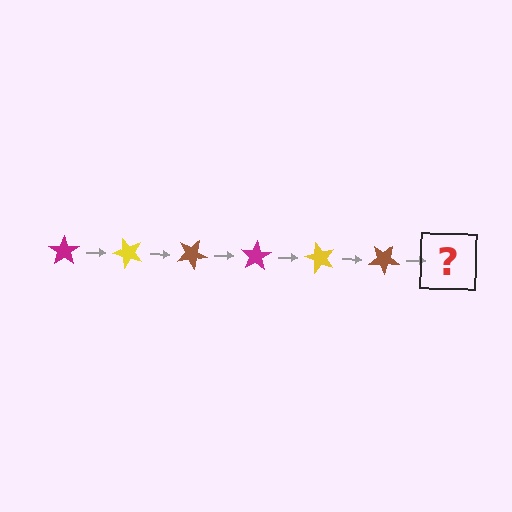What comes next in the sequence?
The next element should be a magenta star, rotated 300 degrees from the start.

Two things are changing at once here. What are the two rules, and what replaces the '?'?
The two rules are that it rotates 50 degrees each step and the color cycles through magenta, yellow, and brown. The '?' should be a magenta star, rotated 300 degrees from the start.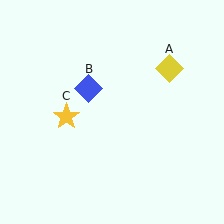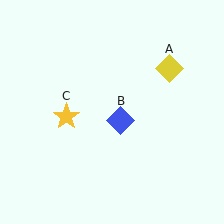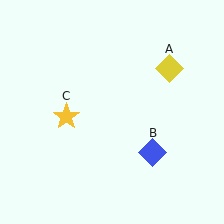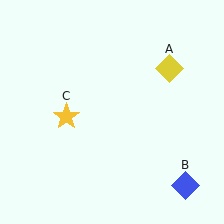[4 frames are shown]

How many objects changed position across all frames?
1 object changed position: blue diamond (object B).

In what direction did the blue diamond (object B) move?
The blue diamond (object B) moved down and to the right.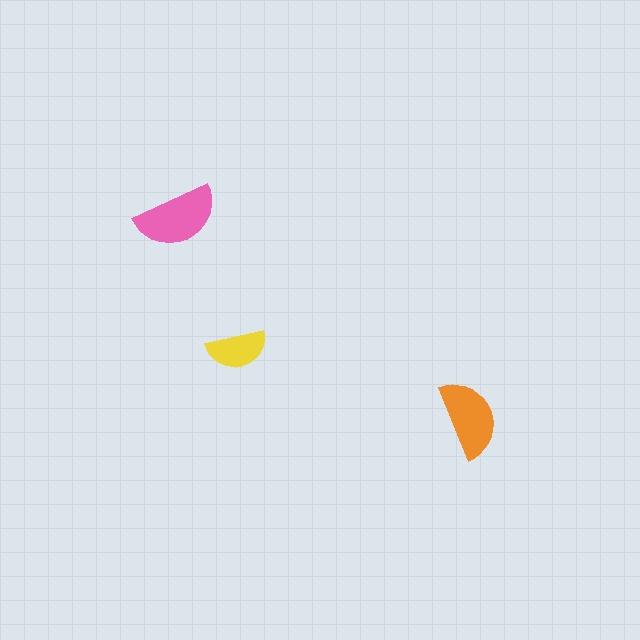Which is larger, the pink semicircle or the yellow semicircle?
The pink one.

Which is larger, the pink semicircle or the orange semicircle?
The pink one.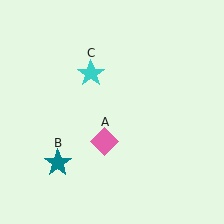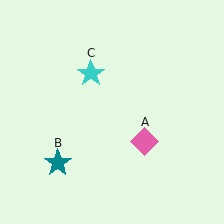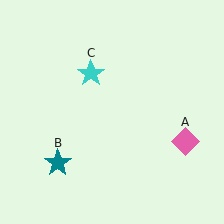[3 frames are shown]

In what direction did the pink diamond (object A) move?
The pink diamond (object A) moved right.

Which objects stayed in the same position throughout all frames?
Teal star (object B) and cyan star (object C) remained stationary.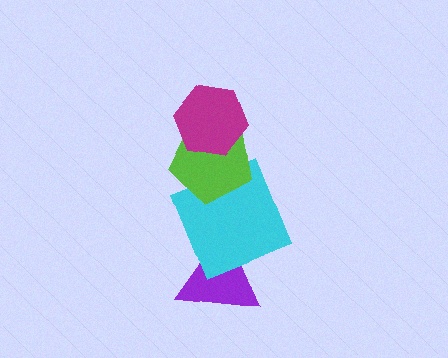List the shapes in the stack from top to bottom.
From top to bottom: the magenta hexagon, the lime pentagon, the cyan square, the purple triangle.